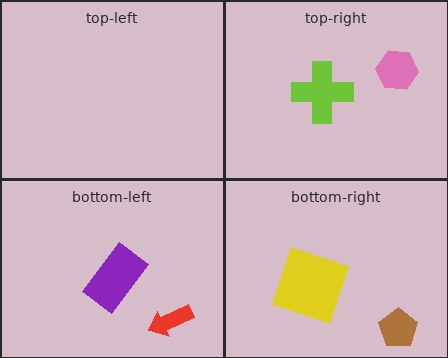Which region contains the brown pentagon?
The bottom-right region.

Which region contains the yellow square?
The bottom-right region.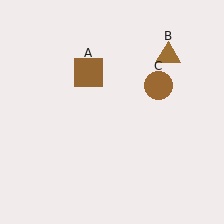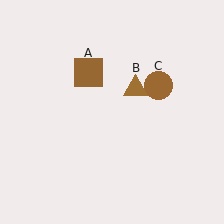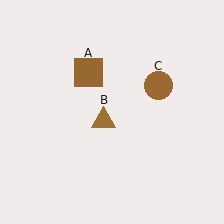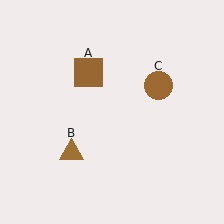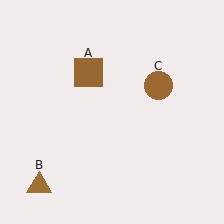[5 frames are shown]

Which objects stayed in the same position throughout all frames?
Brown square (object A) and brown circle (object C) remained stationary.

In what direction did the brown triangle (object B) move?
The brown triangle (object B) moved down and to the left.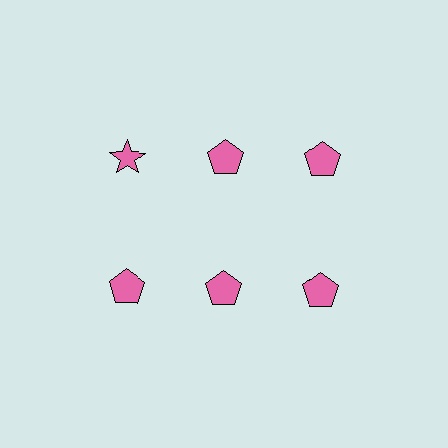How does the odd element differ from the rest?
It has a different shape: star instead of pentagon.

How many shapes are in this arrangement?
There are 6 shapes arranged in a grid pattern.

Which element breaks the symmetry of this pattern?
The pink star in the top row, leftmost column breaks the symmetry. All other shapes are pink pentagons.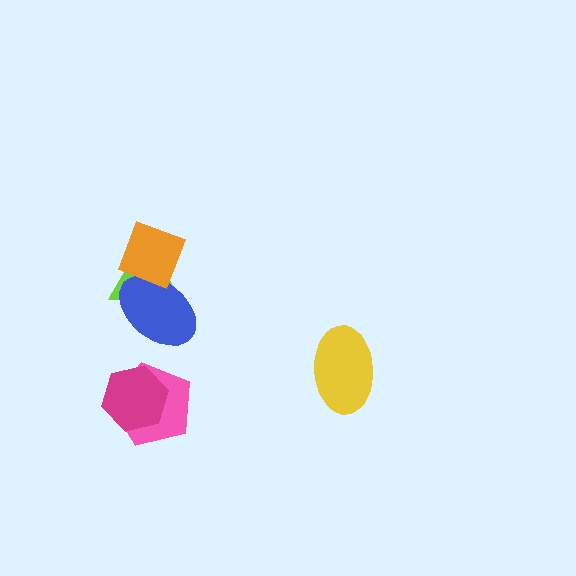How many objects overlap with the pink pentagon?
1 object overlaps with the pink pentagon.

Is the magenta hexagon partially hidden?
No, no other shape covers it.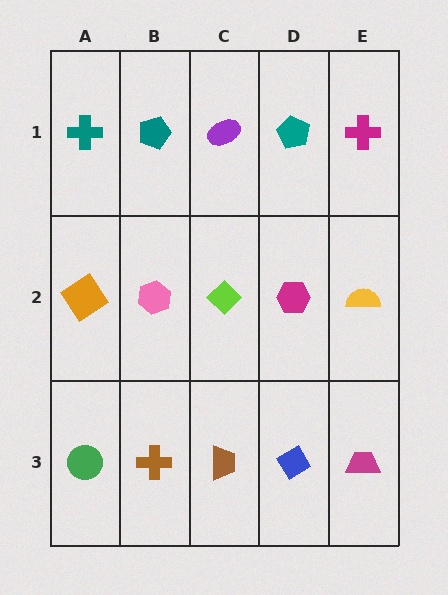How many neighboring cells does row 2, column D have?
4.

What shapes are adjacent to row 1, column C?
A lime diamond (row 2, column C), a teal pentagon (row 1, column B), a teal pentagon (row 1, column D).